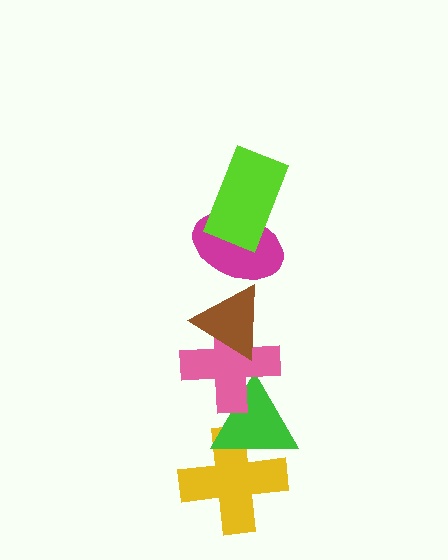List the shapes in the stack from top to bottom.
From top to bottom: the lime rectangle, the magenta ellipse, the brown triangle, the pink cross, the green triangle, the yellow cross.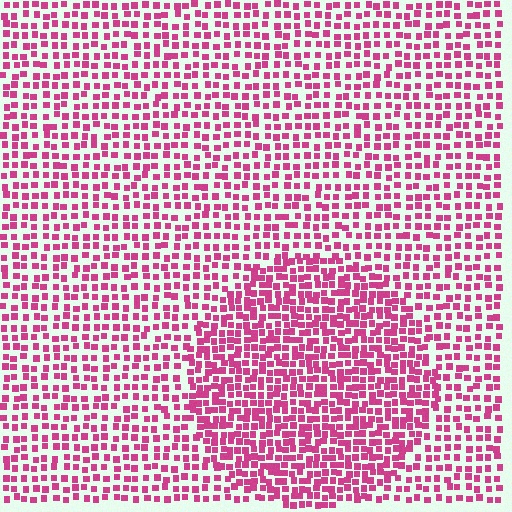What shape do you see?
I see a circle.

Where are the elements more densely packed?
The elements are more densely packed inside the circle boundary.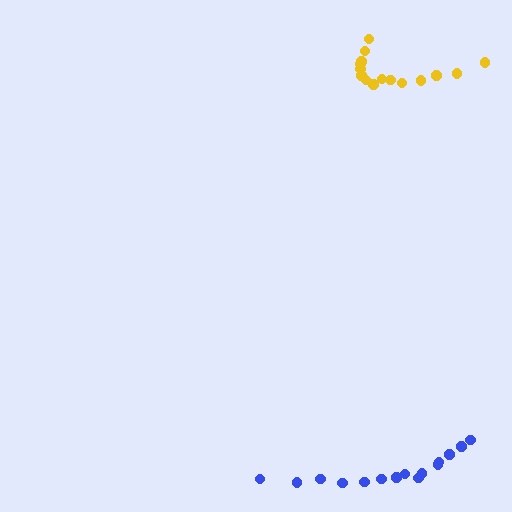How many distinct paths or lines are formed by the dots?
There are 2 distinct paths.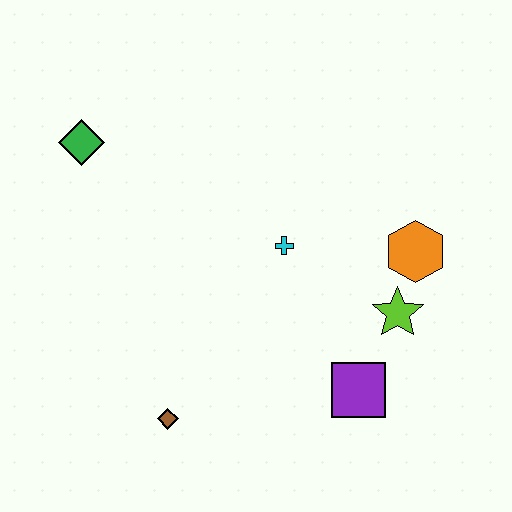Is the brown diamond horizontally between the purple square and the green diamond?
Yes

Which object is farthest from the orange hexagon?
The green diamond is farthest from the orange hexagon.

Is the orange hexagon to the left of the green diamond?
No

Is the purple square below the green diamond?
Yes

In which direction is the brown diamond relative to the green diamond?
The brown diamond is below the green diamond.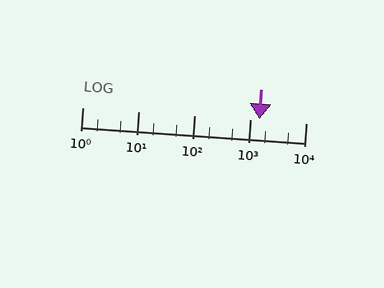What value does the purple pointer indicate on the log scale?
The pointer indicates approximately 1500.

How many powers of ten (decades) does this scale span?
The scale spans 4 decades, from 1 to 10000.